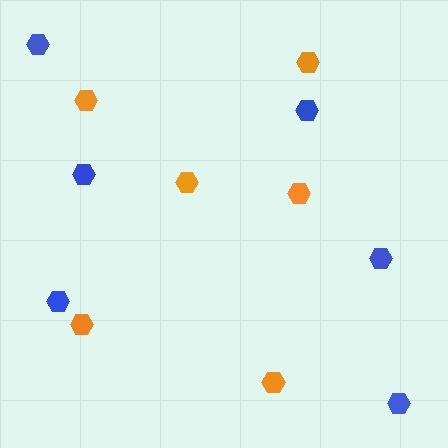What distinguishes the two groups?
There are 2 groups: one group of blue hexagons (6) and one group of orange hexagons (6).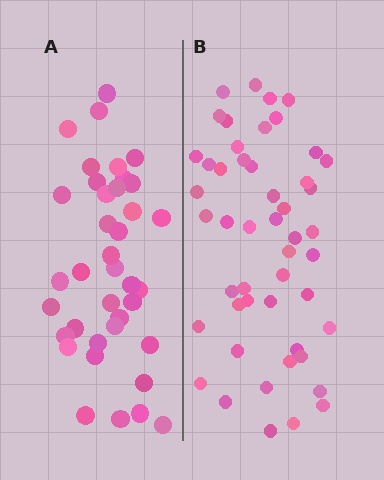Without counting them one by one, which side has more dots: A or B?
Region B (the right region) has more dots.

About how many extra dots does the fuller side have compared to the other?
Region B has roughly 12 or so more dots than region A.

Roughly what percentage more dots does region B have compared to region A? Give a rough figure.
About 30% more.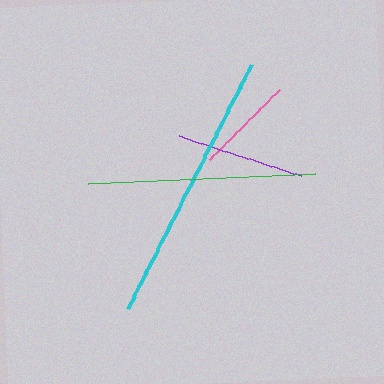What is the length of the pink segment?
The pink segment is approximately 99 pixels long.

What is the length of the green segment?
The green segment is approximately 228 pixels long.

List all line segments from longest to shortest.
From longest to shortest: cyan, green, purple, pink.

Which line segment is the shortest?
The pink line is the shortest at approximately 99 pixels.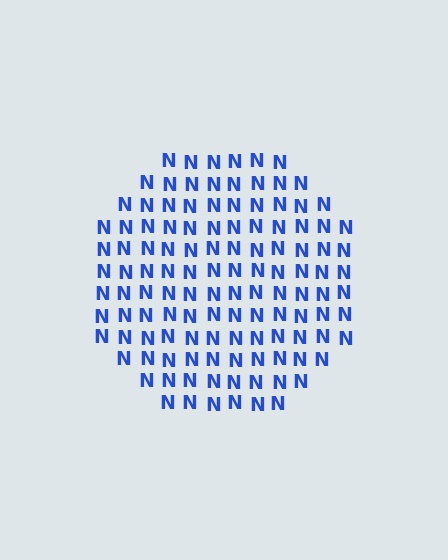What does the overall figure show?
The overall figure shows a circle.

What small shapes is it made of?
It is made of small letter N's.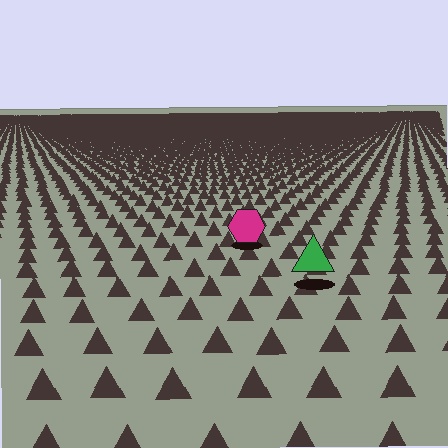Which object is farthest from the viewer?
The magenta hexagon is farthest from the viewer. It appears smaller and the ground texture around it is denser.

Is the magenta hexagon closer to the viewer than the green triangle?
No. The green triangle is closer — you can tell from the texture gradient: the ground texture is coarser near it.